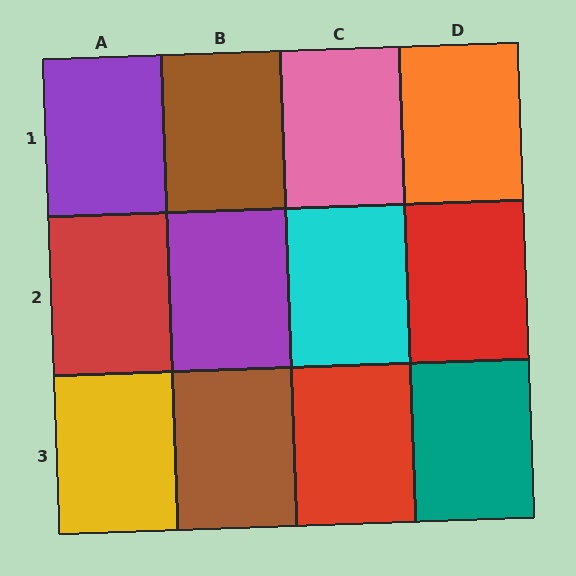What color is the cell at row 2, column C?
Cyan.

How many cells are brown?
2 cells are brown.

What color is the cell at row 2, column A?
Red.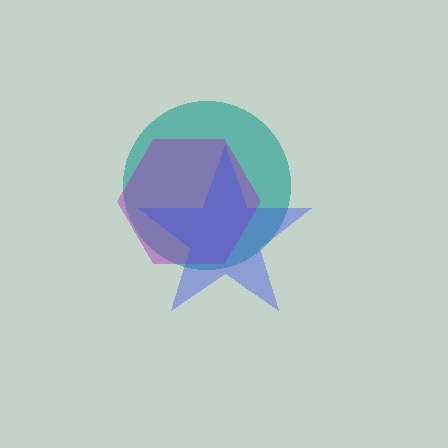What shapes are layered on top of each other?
The layered shapes are: a teal circle, a purple hexagon, a blue star.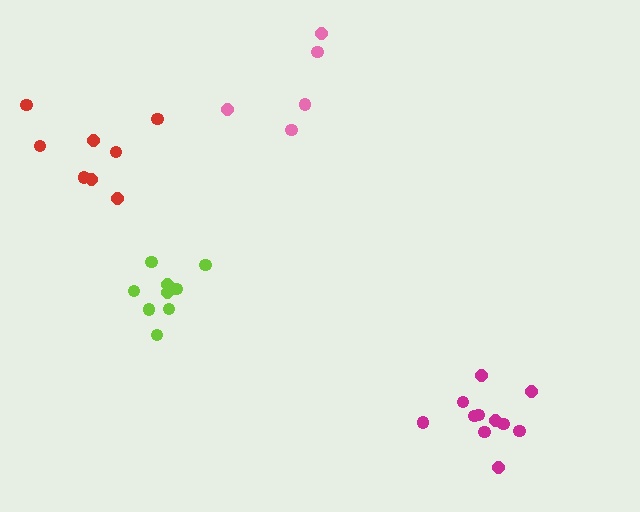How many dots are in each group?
Group 1: 11 dots, Group 2: 5 dots, Group 3: 9 dots, Group 4: 8 dots (33 total).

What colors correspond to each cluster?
The clusters are colored: magenta, pink, lime, red.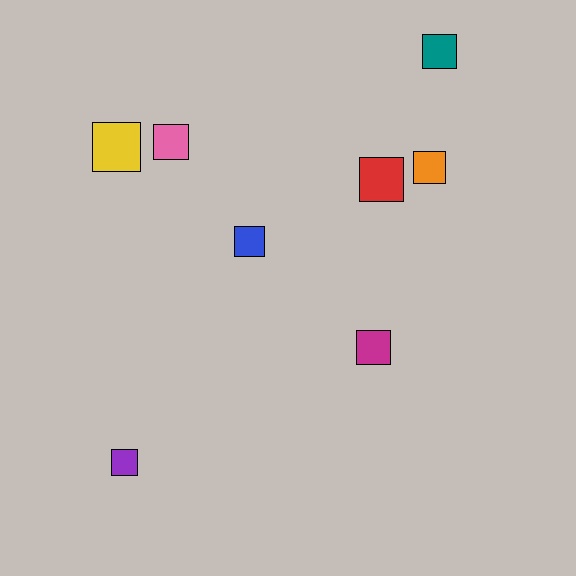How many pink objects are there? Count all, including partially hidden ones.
There is 1 pink object.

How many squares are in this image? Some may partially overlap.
There are 8 squares.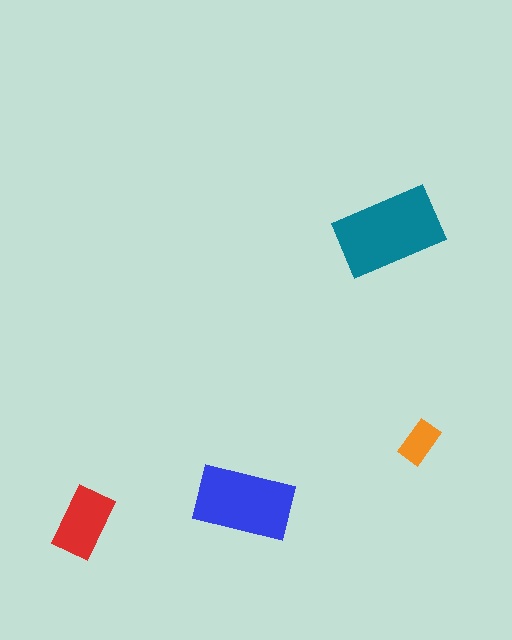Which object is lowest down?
The red rectangle is bottommost.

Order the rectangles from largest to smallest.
the teal one, the blue one, the red one, the orange one.